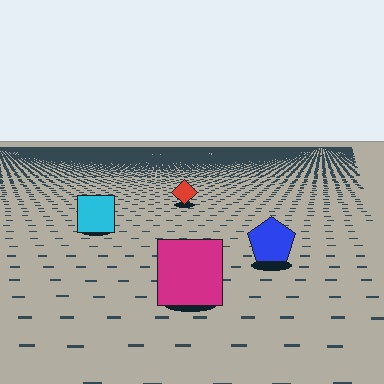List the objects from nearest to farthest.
From nearest to farthest: the magenta square, the blue pentagon, the cyan square, the red diamond.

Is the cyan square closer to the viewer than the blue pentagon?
No. The blue pentagon is closer — you can tell from the texture gradient: the ground texture is coarser near it.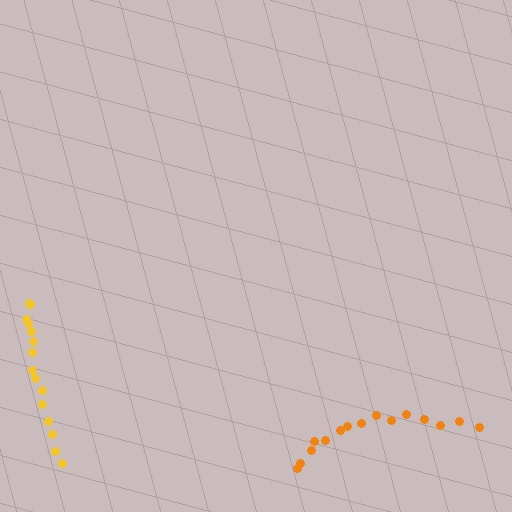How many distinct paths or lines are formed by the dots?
There are 2 distinct paths.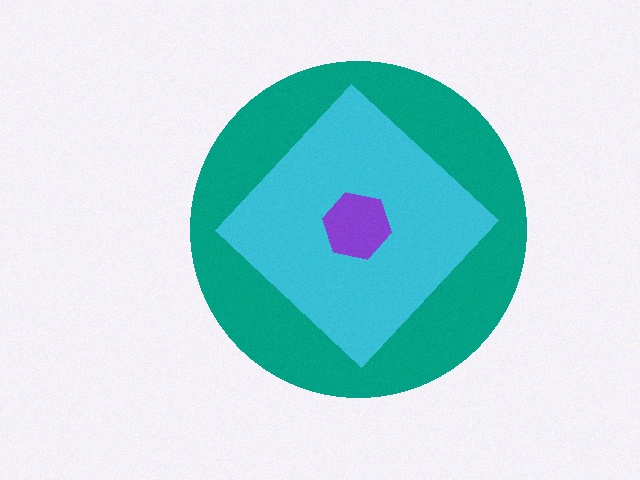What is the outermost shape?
The teal circle.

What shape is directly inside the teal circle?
The cyan diamond.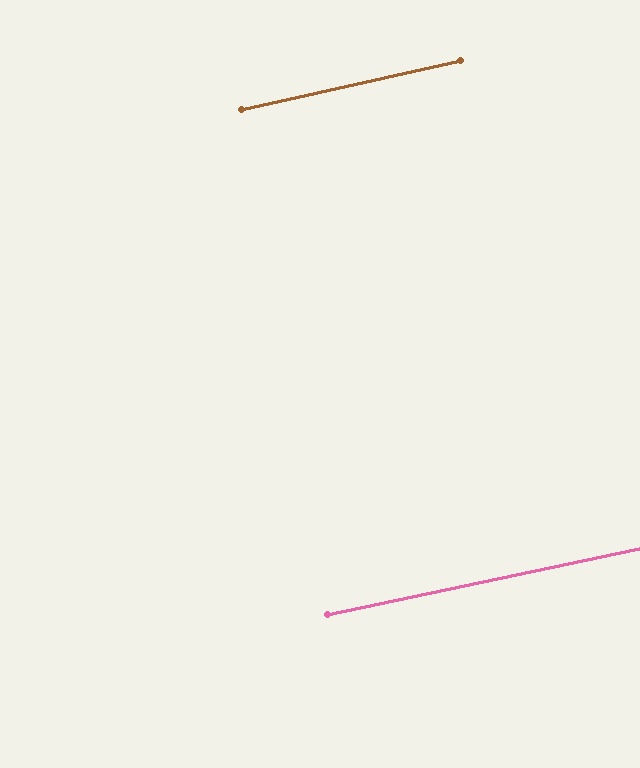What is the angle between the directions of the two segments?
Approximately 1 degree.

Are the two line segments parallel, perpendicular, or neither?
Parallel — their directions differ by only 0.8°.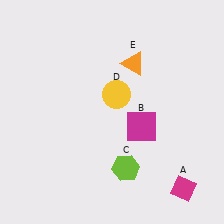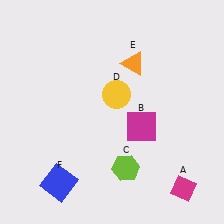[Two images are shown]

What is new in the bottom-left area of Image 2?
A blue square (F) was added in the bottom-left area of Image 2.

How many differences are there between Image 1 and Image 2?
There is 1 difference between the two images.